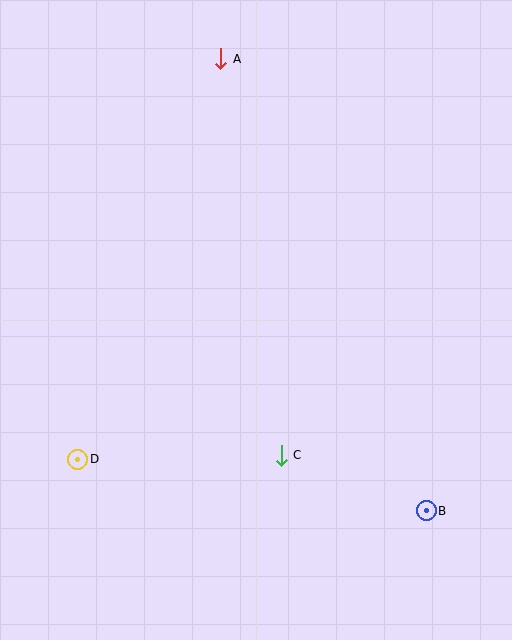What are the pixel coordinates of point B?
Point B is at (426, 511).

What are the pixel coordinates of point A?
Point A is at (221, 59).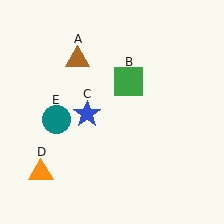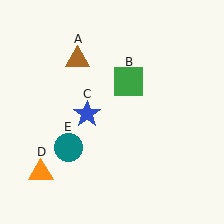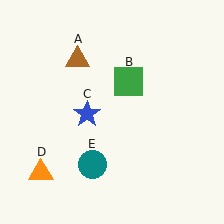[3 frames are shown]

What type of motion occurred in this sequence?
The teal circle (object E) rotated counterclockwise around the center of the scene.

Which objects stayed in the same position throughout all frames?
Brown triangle (object A) and green square (object B) and blue star (object C) and orange triangle (object D) remained stationary.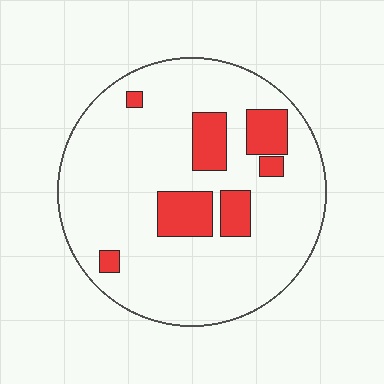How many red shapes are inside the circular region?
7.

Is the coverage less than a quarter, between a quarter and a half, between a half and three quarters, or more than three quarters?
Less than a quarter.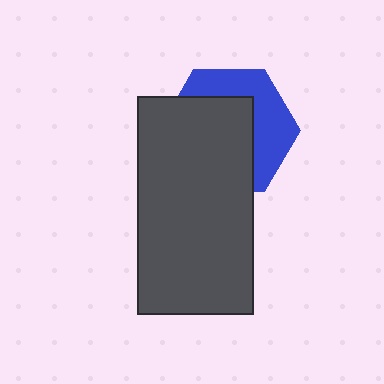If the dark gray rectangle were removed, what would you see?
You would see the complete blue hexagon.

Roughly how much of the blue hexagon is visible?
A small part of it is visible (roughly 41%).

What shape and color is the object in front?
The object in front is a dark gray rectangle.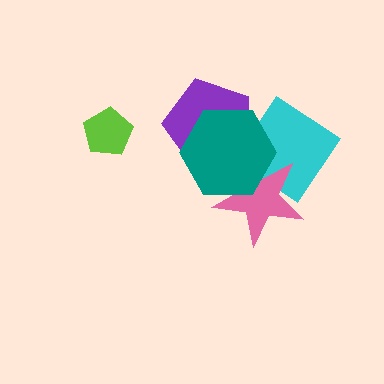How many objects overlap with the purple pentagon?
1 object overlaps with the purple pentagon.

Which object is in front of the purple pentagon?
The teal hexagon is in front of the purple pentagon.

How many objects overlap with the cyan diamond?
2 objects overlap with the cyan diamond.